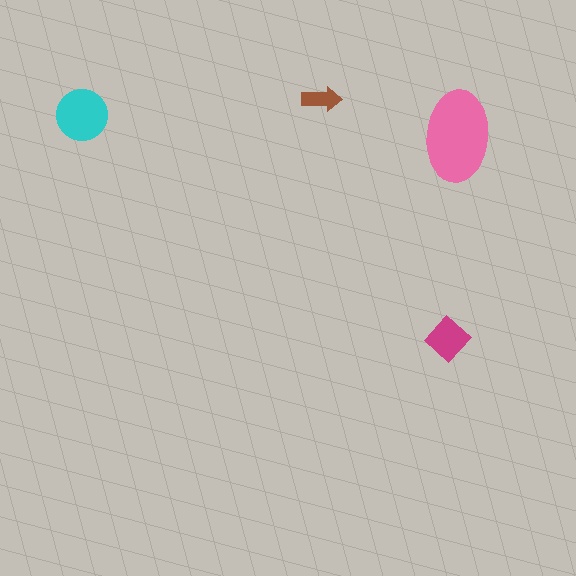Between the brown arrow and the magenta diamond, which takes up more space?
The magenta diamond.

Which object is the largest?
The pink ellipse.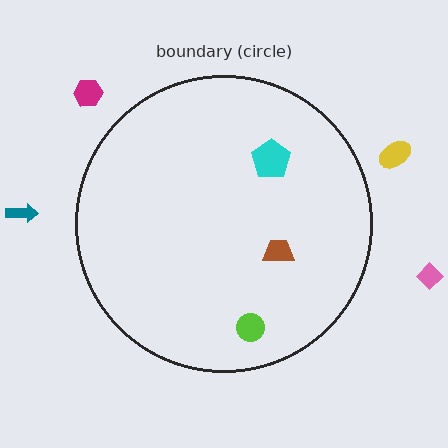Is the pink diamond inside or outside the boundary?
Outside.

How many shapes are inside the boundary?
3 inside, 4 outside.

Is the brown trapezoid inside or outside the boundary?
Inside.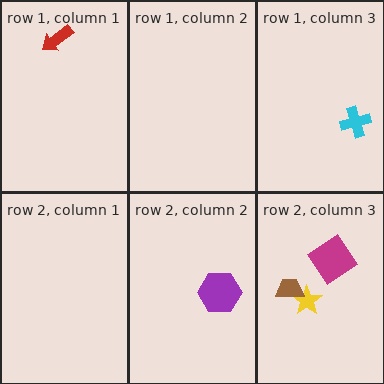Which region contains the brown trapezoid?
The row 2, column 3 region.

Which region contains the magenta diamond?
The row 2, column 3 region.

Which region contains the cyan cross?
The row 1, column 3 region.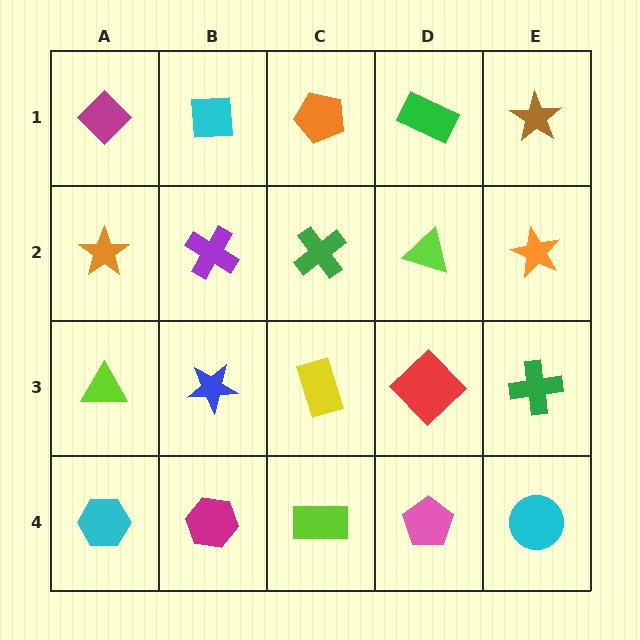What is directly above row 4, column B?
A blue star.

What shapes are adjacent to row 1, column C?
A green cross (row 2, column C), a cyan square (row 1, column B), a green rectangle (row 1, column D).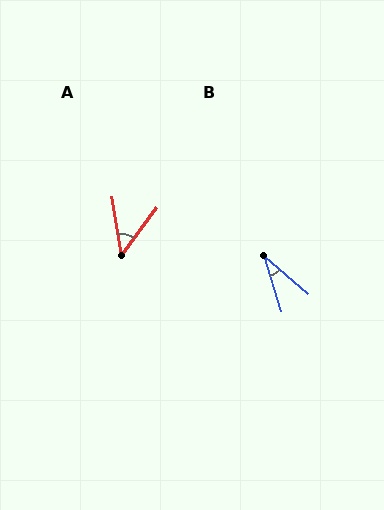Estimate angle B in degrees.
Approximately 32 degrees.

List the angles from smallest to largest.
B (32°), A (46°).